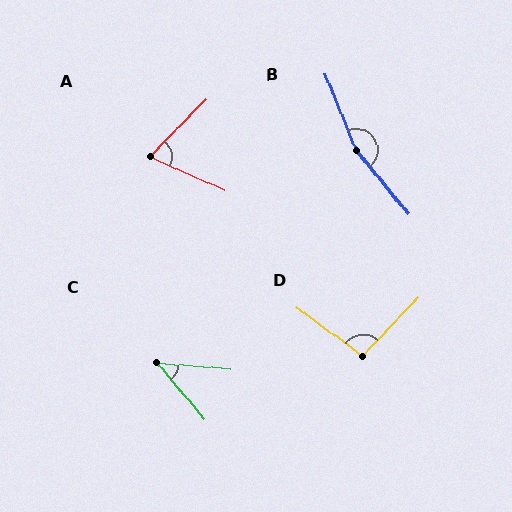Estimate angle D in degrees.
Approximately 98 degrees.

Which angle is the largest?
B, at approximately 162 degrees.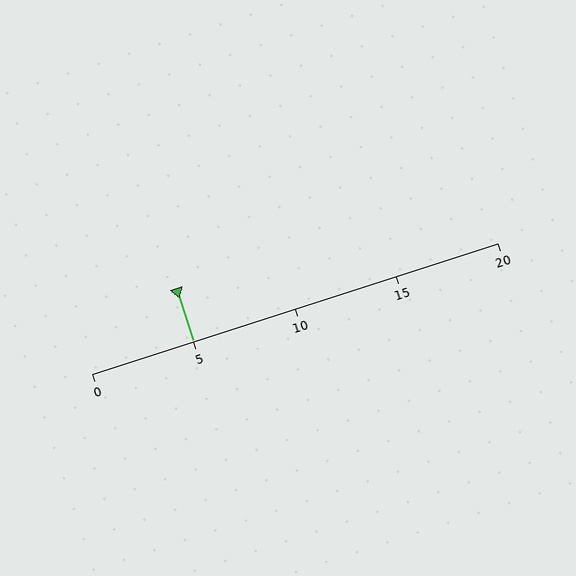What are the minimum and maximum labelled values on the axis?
The axis runs from 0 to 20.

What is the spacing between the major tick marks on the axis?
The major ticks are spaced 5 apart.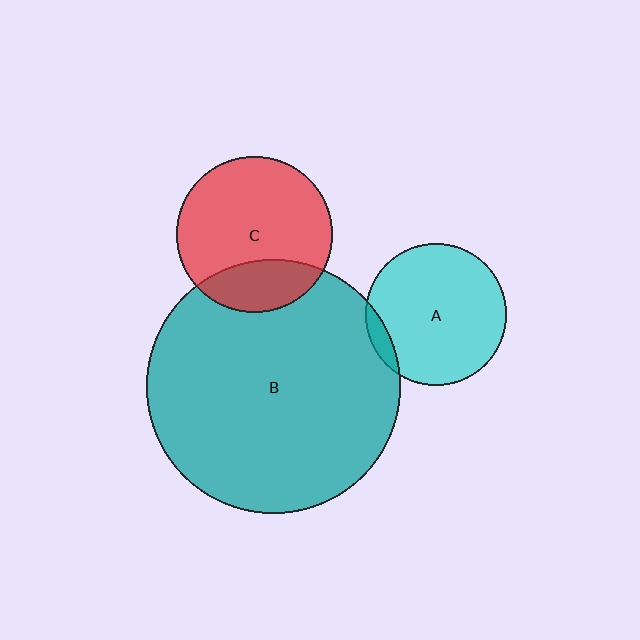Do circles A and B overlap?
Yes.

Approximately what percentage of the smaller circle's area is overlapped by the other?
Approximately 5%.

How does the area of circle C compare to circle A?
Approximately 1.2 times.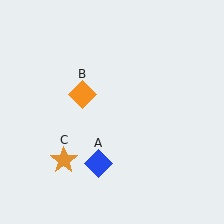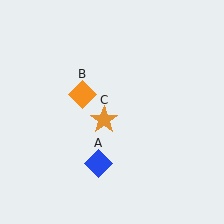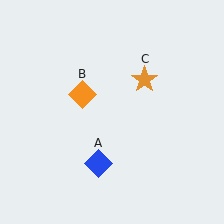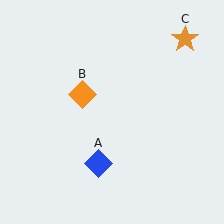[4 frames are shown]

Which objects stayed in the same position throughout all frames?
Blue diamond (object A) and orange diamond (object B) remained stationary.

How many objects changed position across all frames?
1 object changed position: orange star (object C).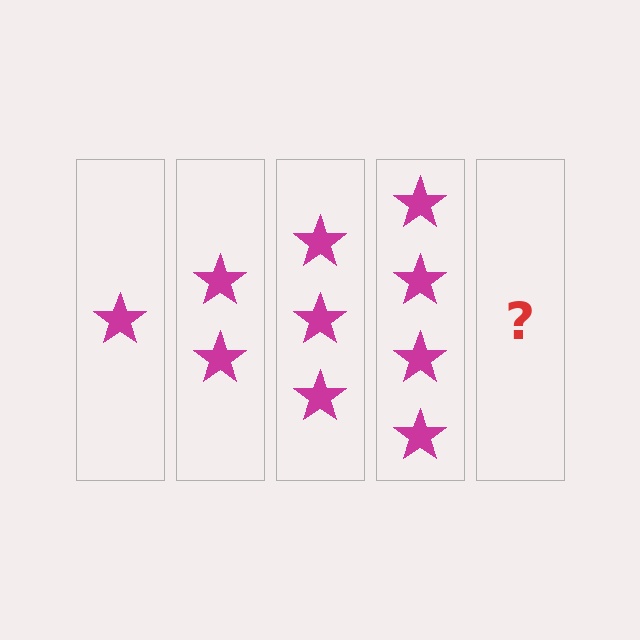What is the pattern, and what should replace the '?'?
The pattern is that each step adds one more star. The '?' should be 5 stars.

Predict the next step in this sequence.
The next step is 5 stars.